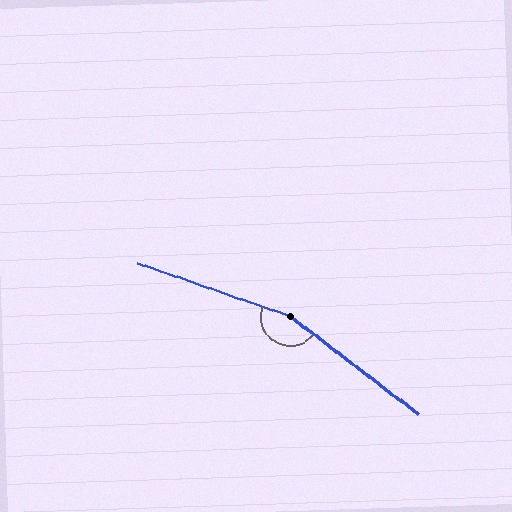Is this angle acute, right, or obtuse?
It is obtuse.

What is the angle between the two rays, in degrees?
Approximately 162 degrees.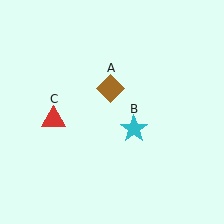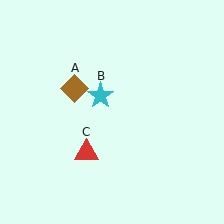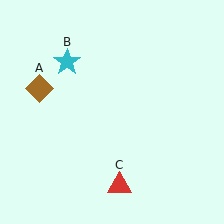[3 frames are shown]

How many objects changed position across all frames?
3 objects changed position: brown diamond (object A), cyan star (object B), red triangle (object C).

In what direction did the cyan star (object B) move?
The cyan star (object B) moved up and to the left.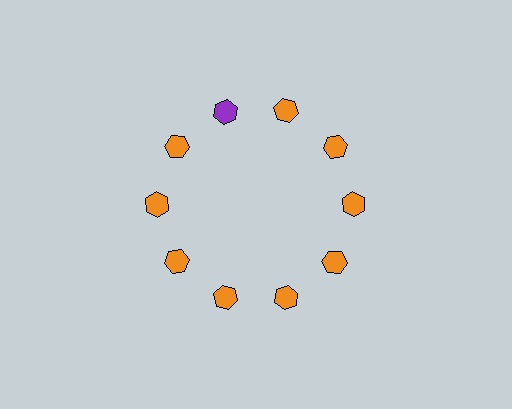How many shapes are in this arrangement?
There are 10 shapes arranged in a ring pattern.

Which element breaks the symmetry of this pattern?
The purple hexagon at roughly the 11 o'clock position breaks the symmetry. All other shapes are orange hexagons.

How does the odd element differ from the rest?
It has a different color: purple instead of orange.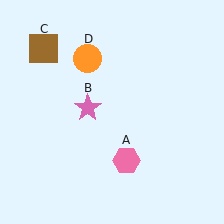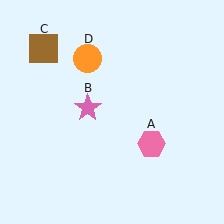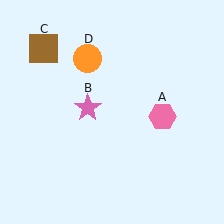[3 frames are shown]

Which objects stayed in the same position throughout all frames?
Pink star (object B) and brown square (object C) and orange circle (object D) remained stationary.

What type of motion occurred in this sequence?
The pink hexagon (object A) rotated counterclockwise around the center of the scene.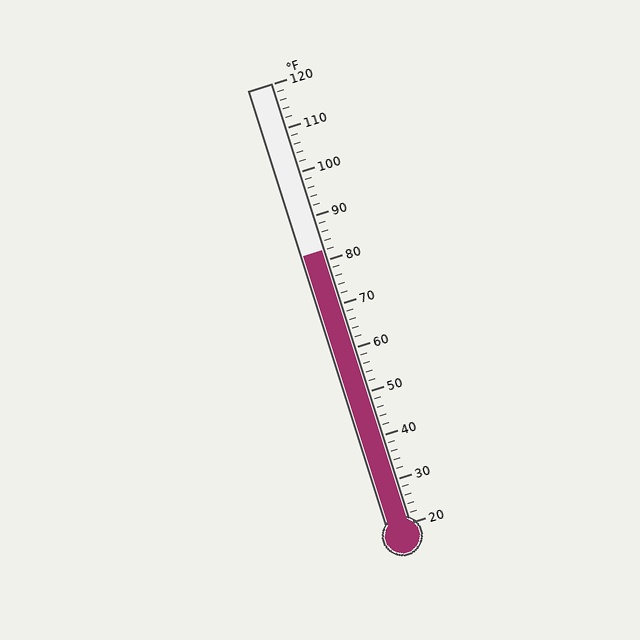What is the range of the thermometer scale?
The thermometer scale ranges from 20°F to 120°F.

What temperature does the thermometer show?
The thermometer shows approximately 82°F.